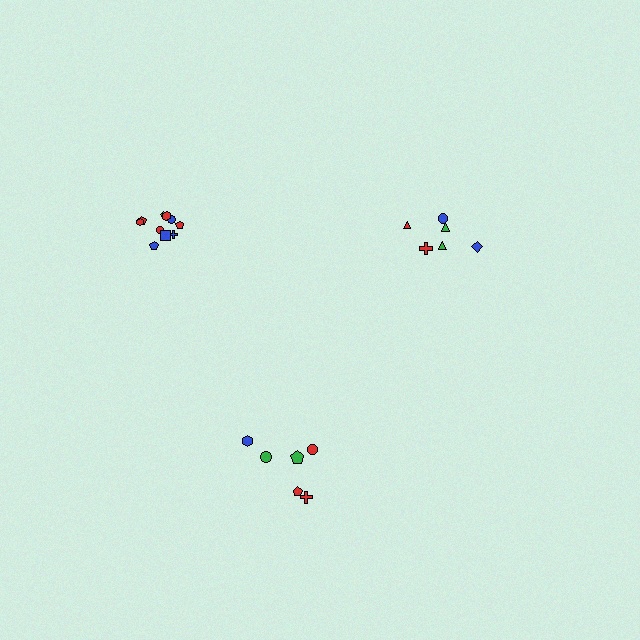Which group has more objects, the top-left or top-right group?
The top-left group.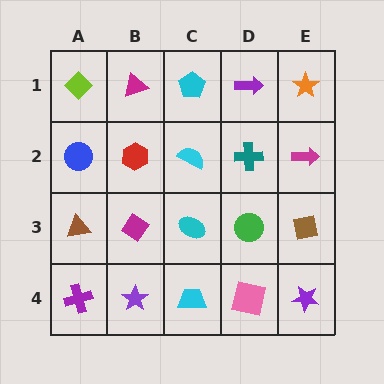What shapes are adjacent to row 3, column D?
A teal cross (row 2, column D), a pink square (row 4, column D), a cyan ellipse (row 3, column C), a brown square (row 3, column E).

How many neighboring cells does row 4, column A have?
2.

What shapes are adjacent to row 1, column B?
A red hexagon (row 2, column B), a lime diamond (row 1, column A), a cyan pentagon (row 1, column C).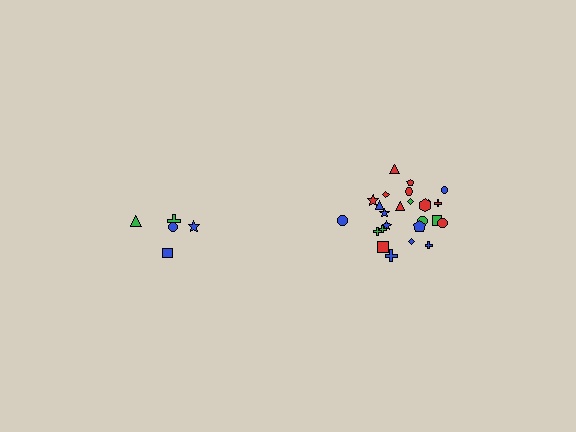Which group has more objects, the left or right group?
The right group.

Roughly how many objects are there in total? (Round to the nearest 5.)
Roughly 30 objects in total.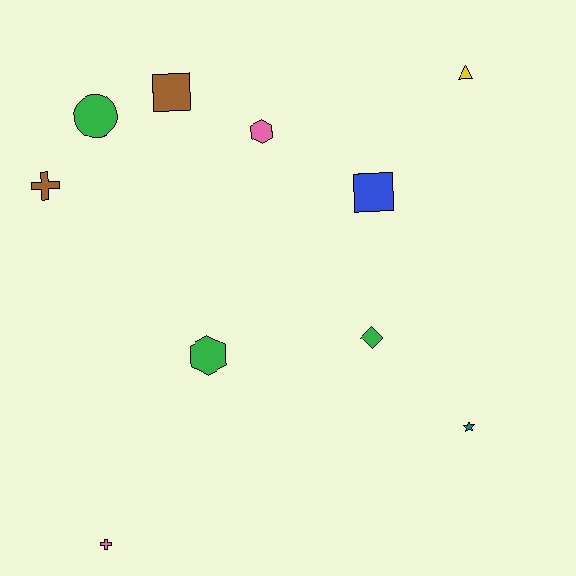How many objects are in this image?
There are 10 objects.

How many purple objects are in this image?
There are no purple objects.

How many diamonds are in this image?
There is 1 diamond.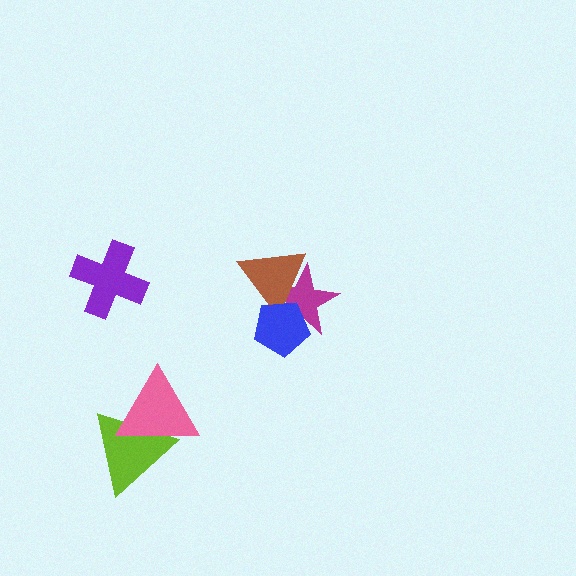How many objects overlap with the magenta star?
2 objects overlap with the magenta star.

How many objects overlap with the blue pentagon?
2 objects overlap with the blue pentagon.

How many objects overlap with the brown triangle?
2 objects overlap with the brown triangle.